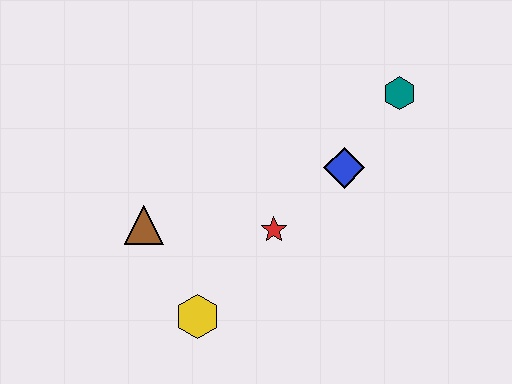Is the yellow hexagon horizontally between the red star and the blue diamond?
No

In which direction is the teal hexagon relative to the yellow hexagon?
The teal hexagon is above the yellow hexagon.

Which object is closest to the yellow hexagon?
The brown triangle is closest to the yellow hexagon.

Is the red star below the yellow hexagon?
No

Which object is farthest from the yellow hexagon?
The teal hexagon is farthest from the yellow hexagon.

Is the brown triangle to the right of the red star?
No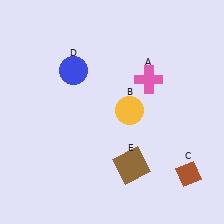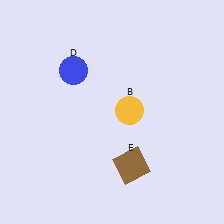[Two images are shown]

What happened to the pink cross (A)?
The pink cross (A) was removed in Image 2. It was in the top-right area of Image 1.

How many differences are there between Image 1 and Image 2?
There are 2 differences between the two images.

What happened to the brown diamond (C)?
The brown diamond (C) was removed in Image 2. It was in the bottom-right area of Image 1.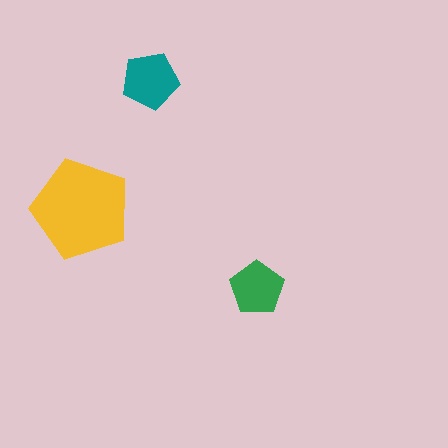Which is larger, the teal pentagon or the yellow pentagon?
The yellow one.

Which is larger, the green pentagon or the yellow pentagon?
The yellow one.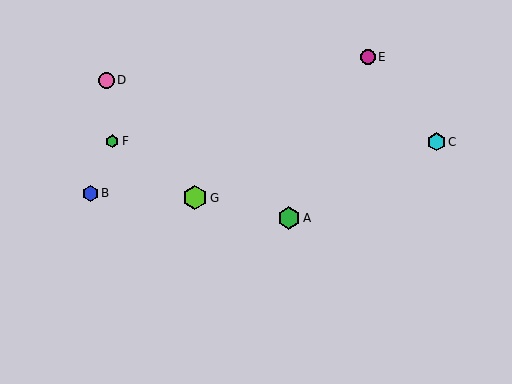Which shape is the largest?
The lime hexagon (labeled G) is the largest.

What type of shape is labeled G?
Shape G is a lime hexagon.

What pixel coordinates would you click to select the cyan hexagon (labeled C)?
Click at (436, 142) to select the cyan hexagon C.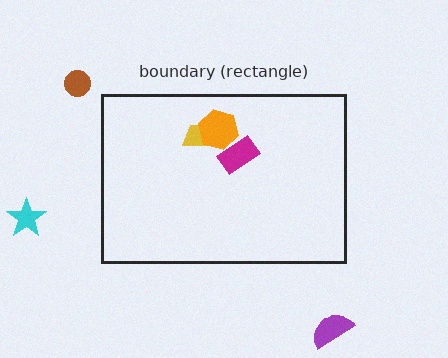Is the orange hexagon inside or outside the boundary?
Inside.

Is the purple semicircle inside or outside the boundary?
Outside.